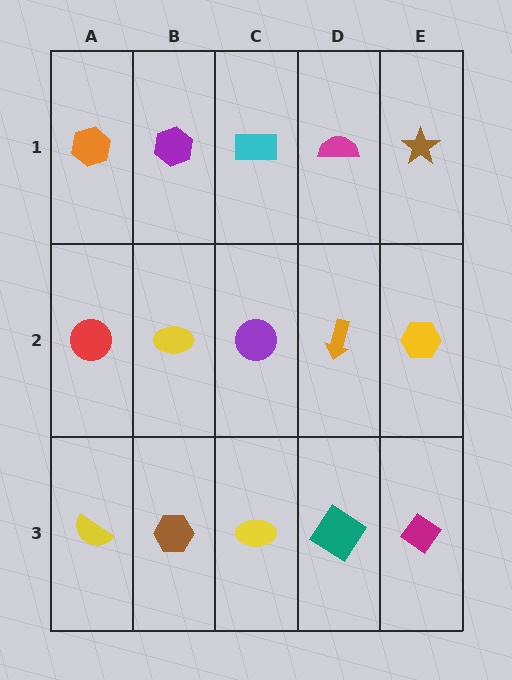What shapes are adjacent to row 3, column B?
A yellow ellipse (row 2, column B), a yellow semicircle (row 3, column A), a yellow ellipse (row 3, column C).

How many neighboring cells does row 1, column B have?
3.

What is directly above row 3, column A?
A red circle.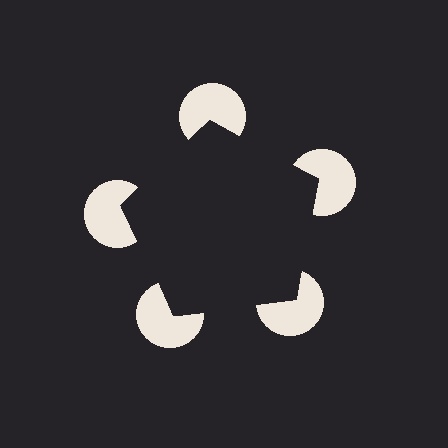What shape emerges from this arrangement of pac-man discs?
An illusory pentagon — its edges are inferred from the aligned wedge cuts in the pac-man discs, not physically drawn.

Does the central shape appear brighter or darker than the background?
It typically appears slightly darker than the background, even though no actual brightness change is drawn.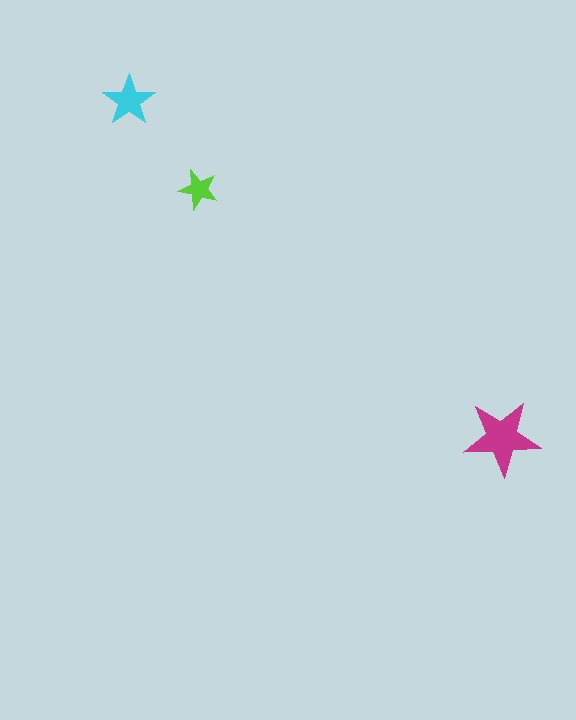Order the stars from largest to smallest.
the magenta one, the cyan one, the lime one.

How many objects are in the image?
There are 3 objects in the image.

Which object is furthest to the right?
The magenta star is rightmost.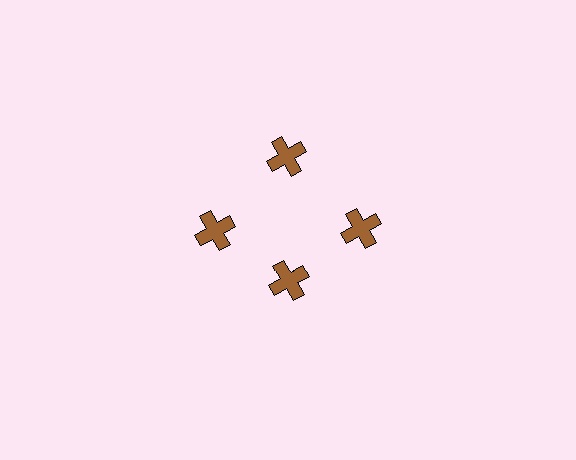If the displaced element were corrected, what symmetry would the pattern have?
It would have 4-fold rotational symmetry — the pattern would map onto itself every 90 degrees.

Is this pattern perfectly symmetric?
No. The 4 brown crosses are arranged in a ring, but one element near the 6 o'clock position is pulled inward toward the center, breaking the 4-fold rotational symmetry.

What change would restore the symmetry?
The symmetry would be restored by moving it outward, back onto the ring so that all 4 crosses sit at equal angles and equal distance from the center.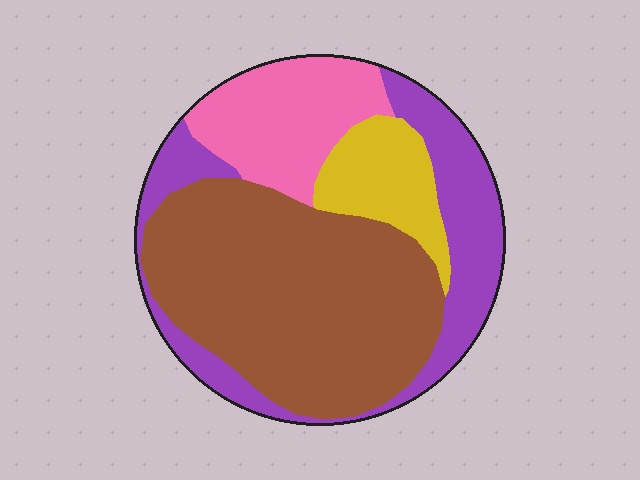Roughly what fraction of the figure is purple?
Purple takes up between a sixth and a third of the figure.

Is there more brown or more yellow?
Brown.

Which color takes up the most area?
Brown, at roughly 45%.